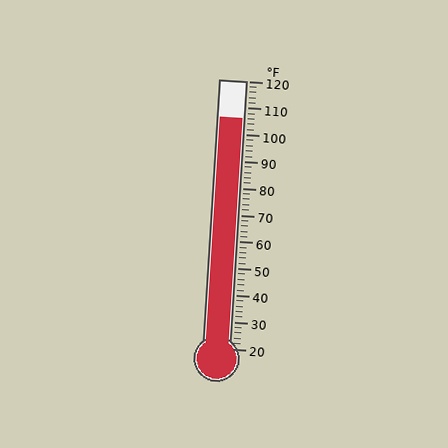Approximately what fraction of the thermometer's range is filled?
The thermometer is filled to approximately 85% of its range.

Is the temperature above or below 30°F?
The temperature is above 30°F.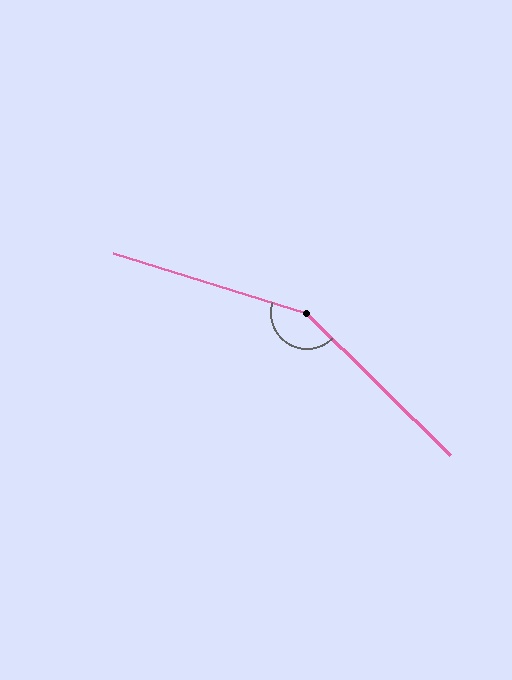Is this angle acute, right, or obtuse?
It is obtuse.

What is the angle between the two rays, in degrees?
Approximately 153 degrees.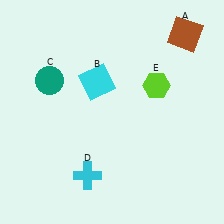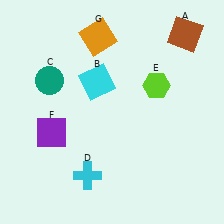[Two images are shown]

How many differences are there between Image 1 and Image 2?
There are 2 differences between the two images.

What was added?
A purple square (F), an orange square (G) were added in Image 2.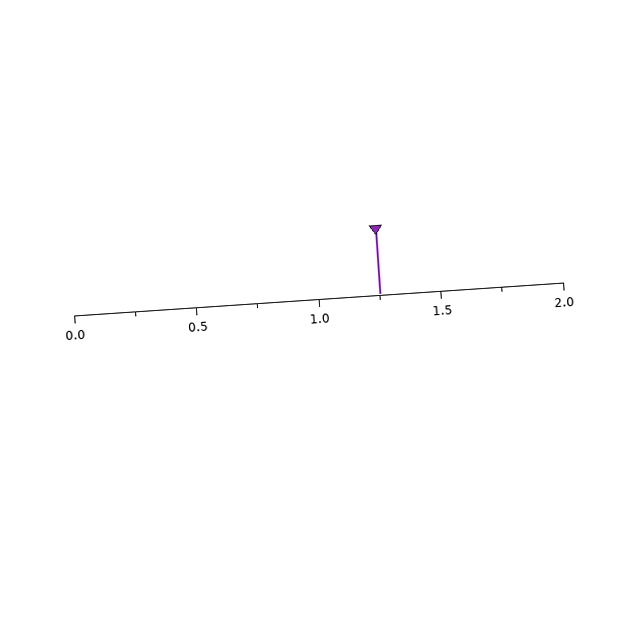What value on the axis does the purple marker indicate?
The marker indicates approximately 1.25.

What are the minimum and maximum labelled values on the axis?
The axis runs from 0.0 to 2.0.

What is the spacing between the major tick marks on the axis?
The major ticks are spaced 0.5 apart.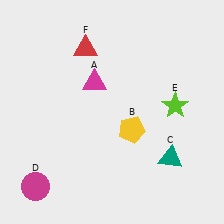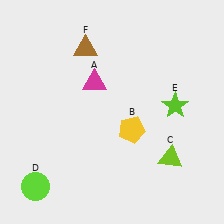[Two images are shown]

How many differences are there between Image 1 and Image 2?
There are 3 differences between the two images.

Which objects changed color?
C changed from teal to lime. D changed from magenta to lime. F changed from red to brown.